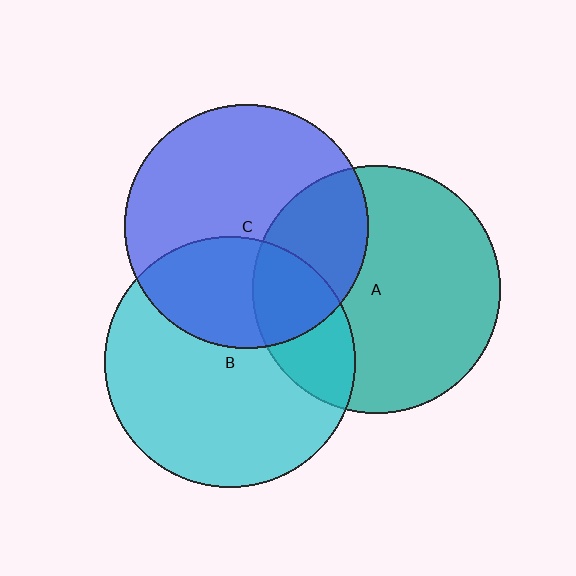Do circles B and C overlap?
Yes.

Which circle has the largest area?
Circle B (cyan).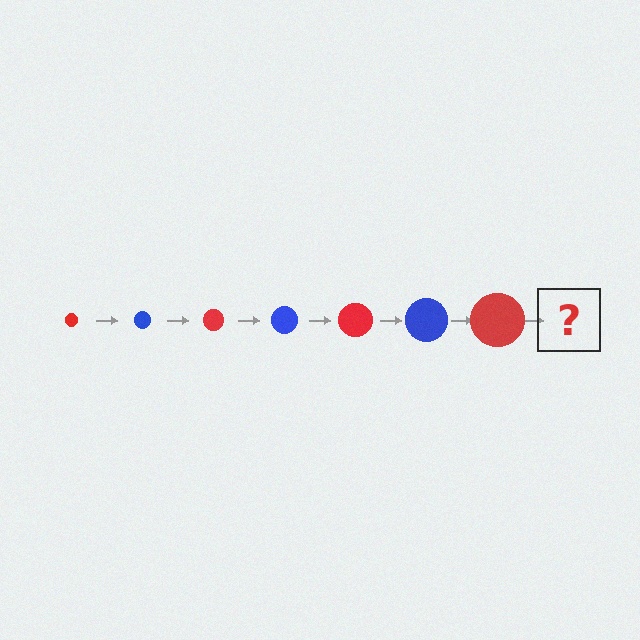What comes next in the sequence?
The next element should be a blue circle, larger than the previous one.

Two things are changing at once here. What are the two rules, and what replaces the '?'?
The two rules are that the circle grows larger each step and the color cycles through red and blue. The '?' should be a blue circle, larger than the previous one.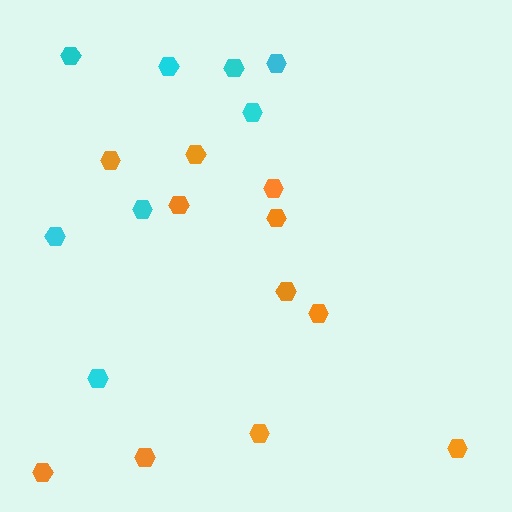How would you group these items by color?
There are 2 groups: one group of cyan hexagons (8) and one group of orange hexagons (11).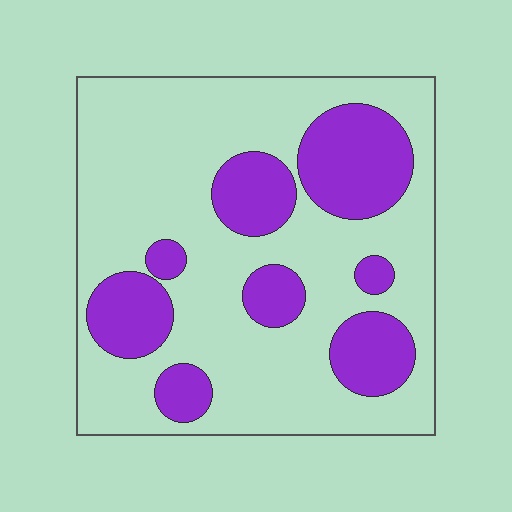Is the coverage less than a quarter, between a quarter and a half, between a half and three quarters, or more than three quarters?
Between a quarter and a half.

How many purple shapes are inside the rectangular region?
8.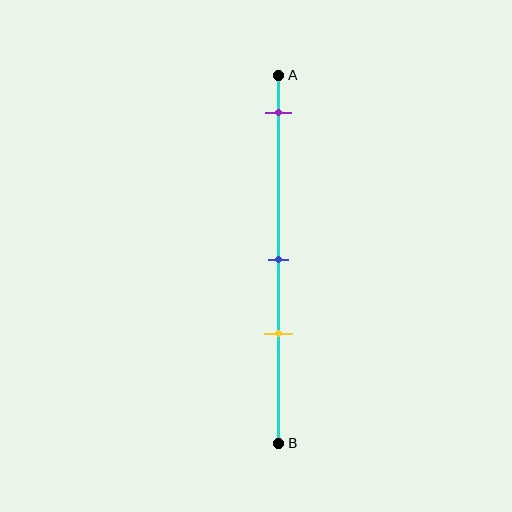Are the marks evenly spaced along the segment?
No, the marks are not evenly spaced.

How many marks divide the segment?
There are 3 marks dividing the segment.